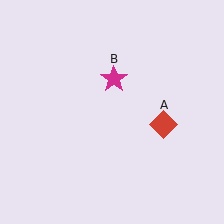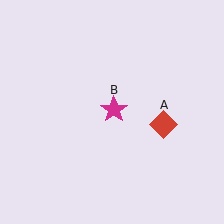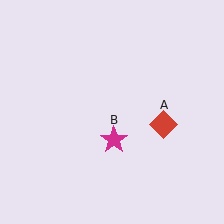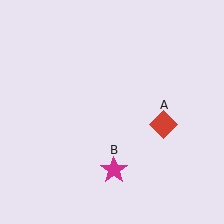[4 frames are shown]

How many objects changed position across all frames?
1 object changed position: magenta star (object B).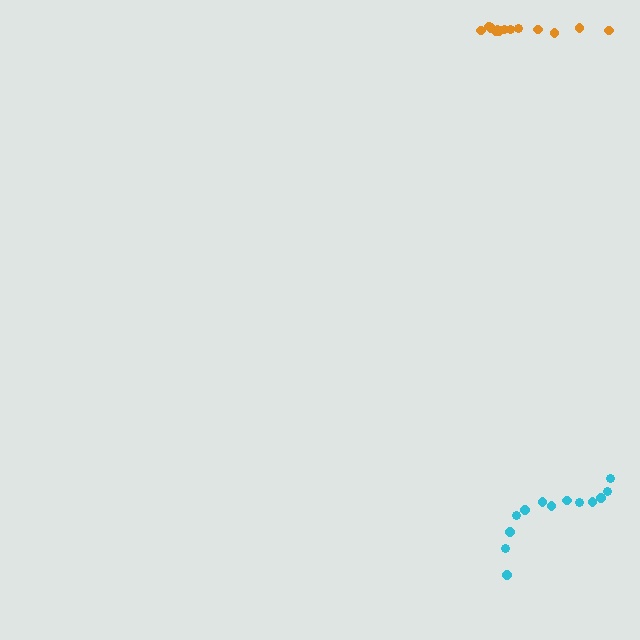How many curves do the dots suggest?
There are 2 distinct paths.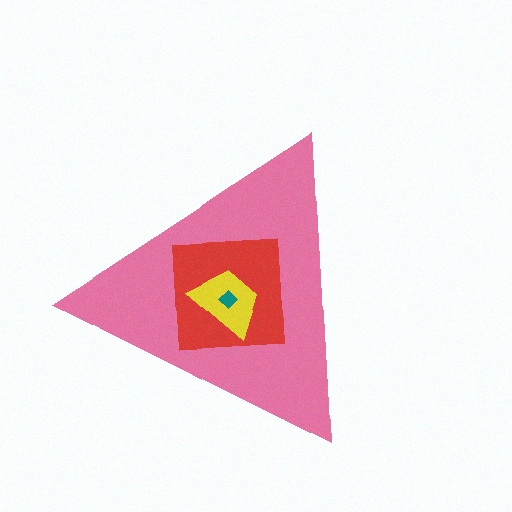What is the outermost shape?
The pink triangle.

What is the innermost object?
The teal diamond.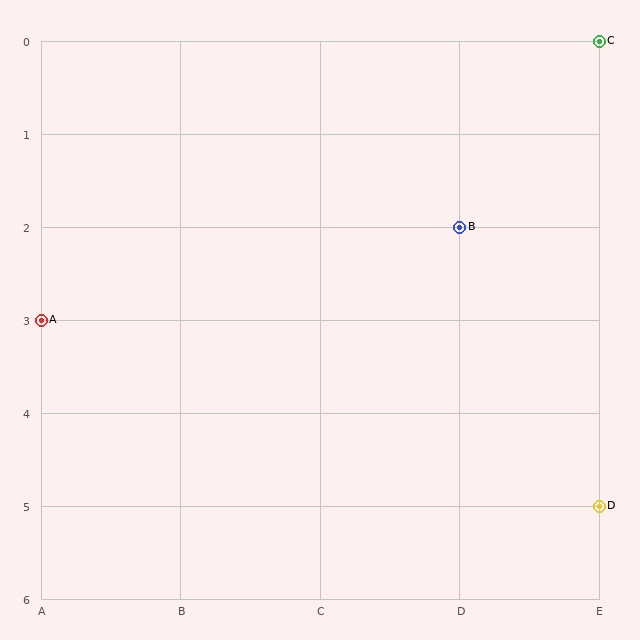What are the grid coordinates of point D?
Point D is at grid coordinates (E, 5).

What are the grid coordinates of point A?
Point A is at grid coordinates (A, 3).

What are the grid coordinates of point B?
Point B is at grid coordinates (D, 2).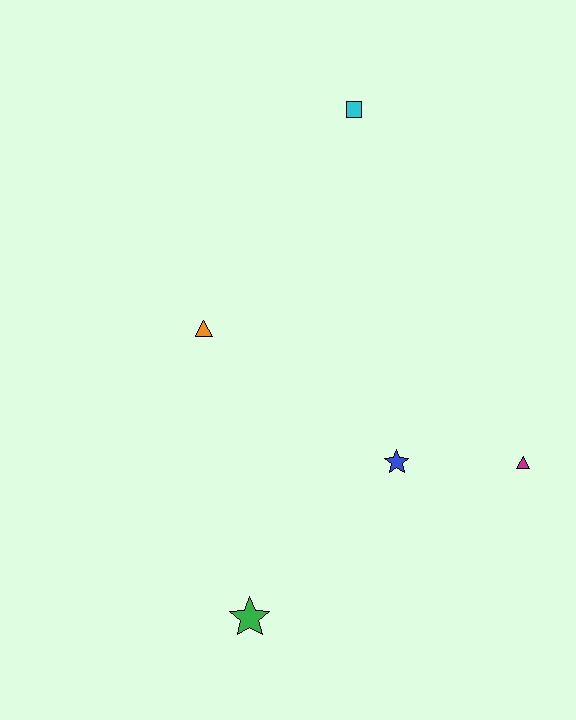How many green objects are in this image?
There is 1 green object.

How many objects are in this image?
There are 5 objects.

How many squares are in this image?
There is 1 square.